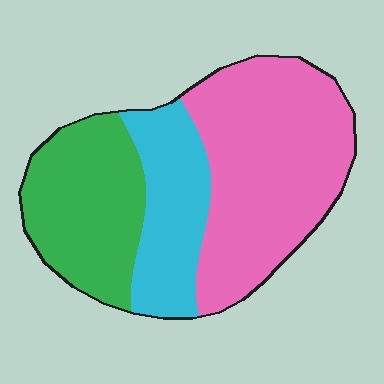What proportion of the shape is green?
Green covers about 30% of the shape.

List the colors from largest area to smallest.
From largest to smallest: pink, green, cyan.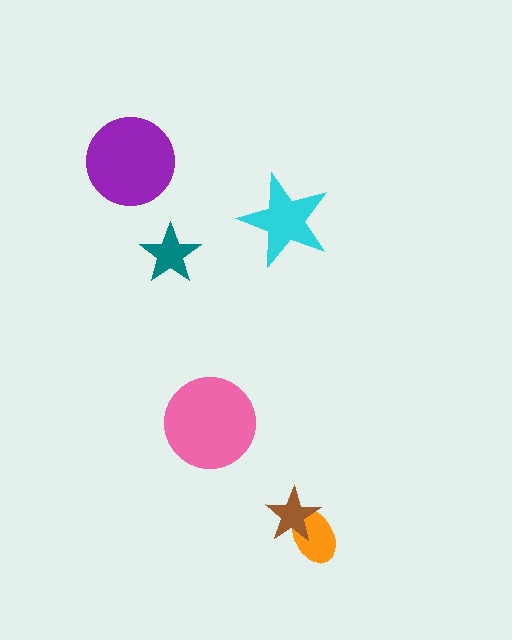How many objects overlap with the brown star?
1 object overlaps with the brown star.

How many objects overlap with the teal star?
0 objects overlap with the teal star.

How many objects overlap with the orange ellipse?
1 object overlaps with the orange ellipse.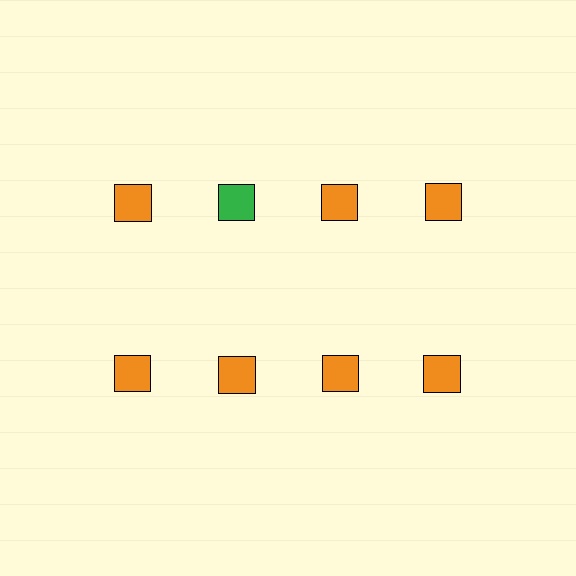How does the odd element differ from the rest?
It has a different color: green instead of orange.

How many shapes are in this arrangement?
There are 8 shapes arranged in a grid pattern.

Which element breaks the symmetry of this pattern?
The green square in the top row, second from left column breaks the symmetry. All other shapes are orange squares.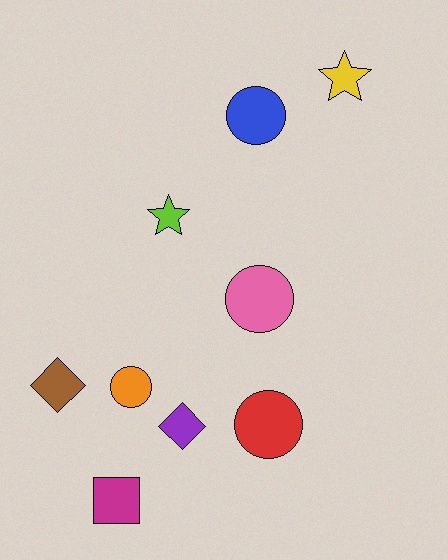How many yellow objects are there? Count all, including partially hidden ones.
There is 1 yellow object.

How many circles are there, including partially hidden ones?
There are 4 circles.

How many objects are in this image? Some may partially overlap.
There are 9 objects.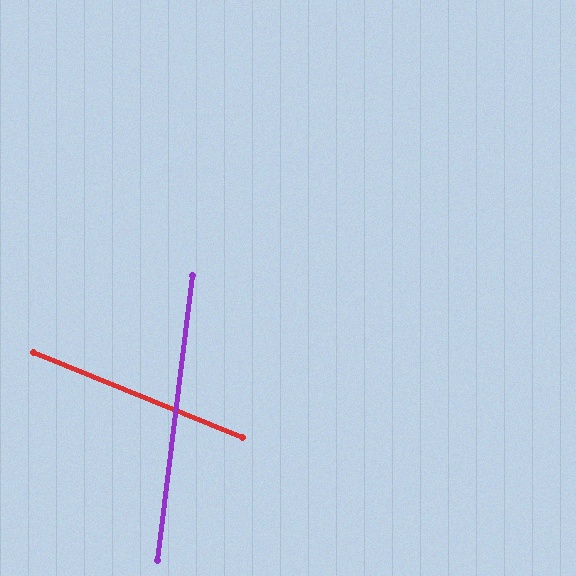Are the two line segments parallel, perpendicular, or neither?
Neither parallel nor perpendicular — they differ by about 75°.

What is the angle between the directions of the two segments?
Approximately 75 degrees.